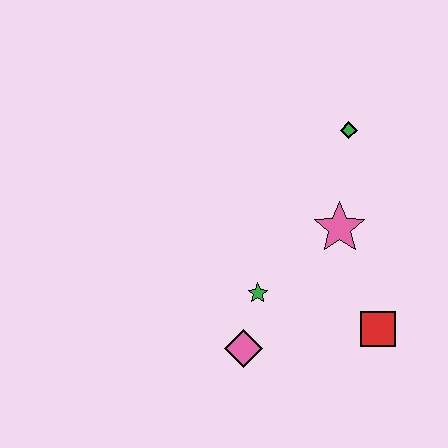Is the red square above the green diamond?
No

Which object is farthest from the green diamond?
The pink diamond is farthest from the green diamond.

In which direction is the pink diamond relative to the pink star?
The pink diamond is below the pink star.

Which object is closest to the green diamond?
The pink star is closest to the green diamond.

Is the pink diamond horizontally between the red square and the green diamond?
No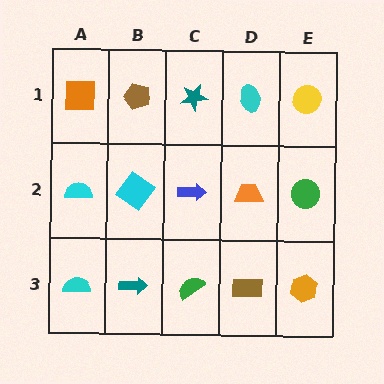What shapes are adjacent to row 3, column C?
A blue arrow (row 2, column C), a teal arrow (row 3, column B), a brown rectangle (row 3, column D).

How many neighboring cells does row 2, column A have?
3.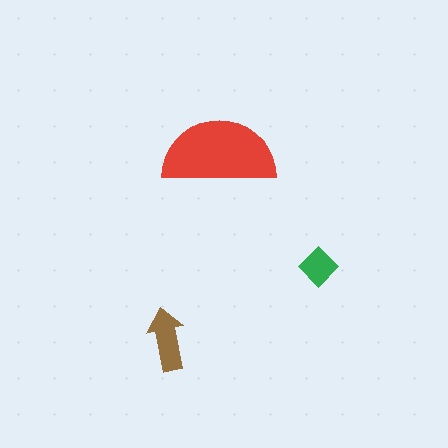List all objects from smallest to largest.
The green diamond, the brown arrow, the red semicircle.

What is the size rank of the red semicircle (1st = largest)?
1st.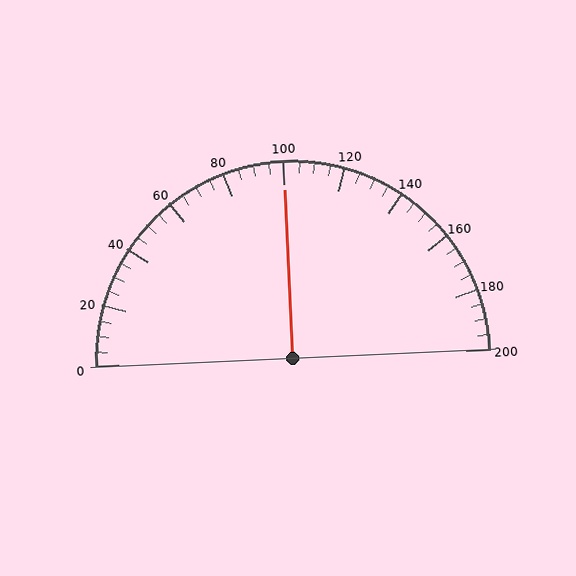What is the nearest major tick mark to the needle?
The nearest major tick mark is 100.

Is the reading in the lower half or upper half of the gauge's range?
The reading is in the upper half of the range (0 to 200).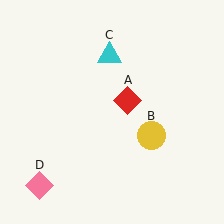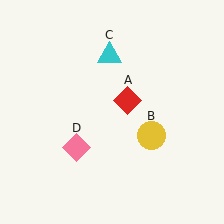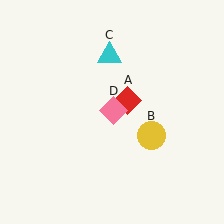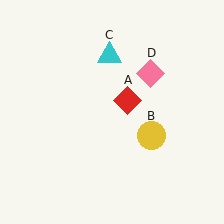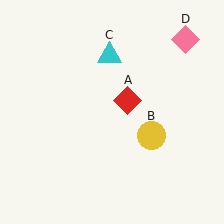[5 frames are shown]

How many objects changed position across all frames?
1 object changed position: pink diamond (object D).